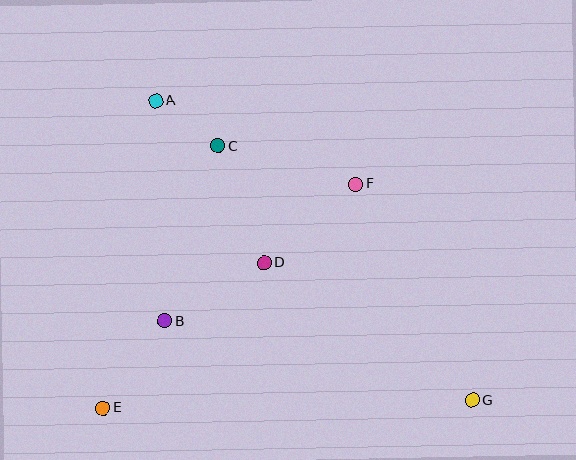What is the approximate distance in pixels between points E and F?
The distance between E and F is approximately 337 pixels.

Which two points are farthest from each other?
Points A and G are farthest from each other.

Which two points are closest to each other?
Points A and C are closest to each other.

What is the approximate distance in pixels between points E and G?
The distance between E and G is approximately 369 pixels.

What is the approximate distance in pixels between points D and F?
The distance between D and F is approximately 121 pixels.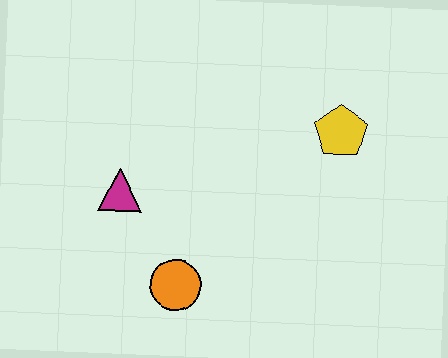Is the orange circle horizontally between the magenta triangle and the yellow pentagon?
Yes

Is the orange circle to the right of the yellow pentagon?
No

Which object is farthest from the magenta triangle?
The yellow pentagon is farthest from the magenta triangle.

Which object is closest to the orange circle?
The magenta triangle is closest to the orange circle.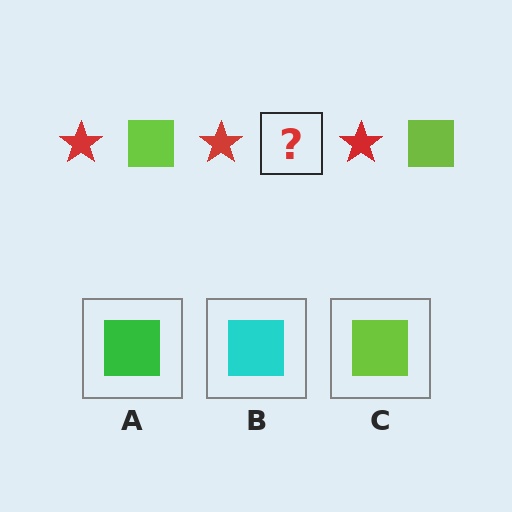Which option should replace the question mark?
Option C.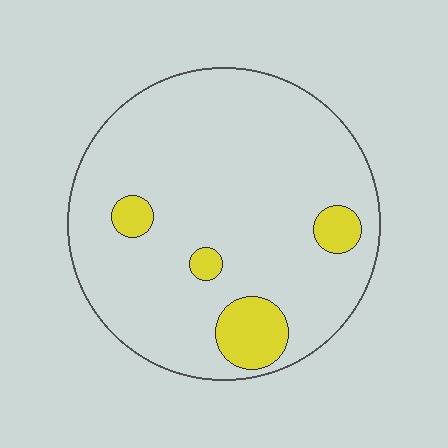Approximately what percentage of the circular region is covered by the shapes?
Approximately 10%.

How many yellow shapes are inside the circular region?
4.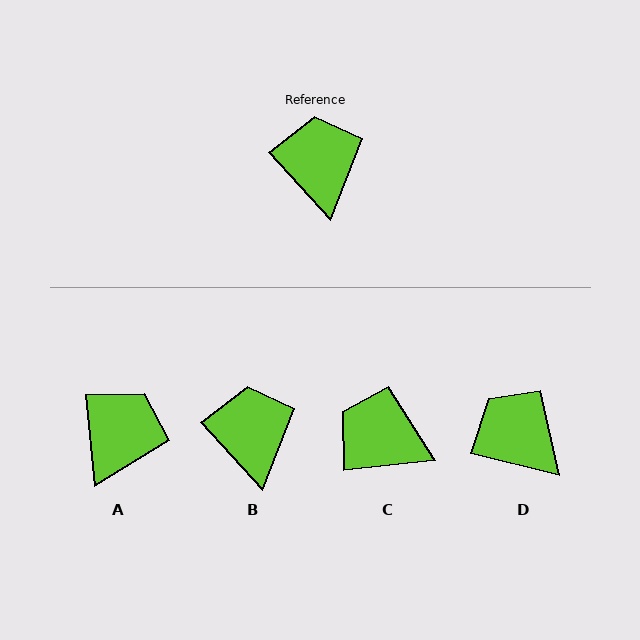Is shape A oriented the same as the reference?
No, it is off by about 37 degrees.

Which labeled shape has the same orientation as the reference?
B.